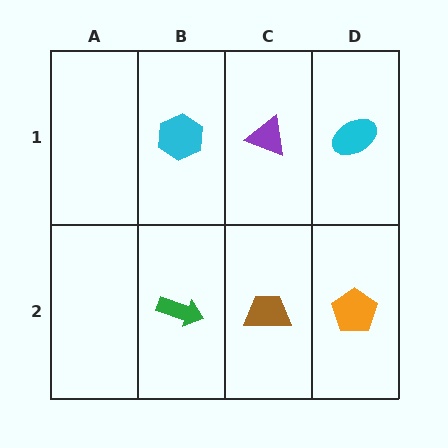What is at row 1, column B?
A cyan hexagon.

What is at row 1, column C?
A purple triangle.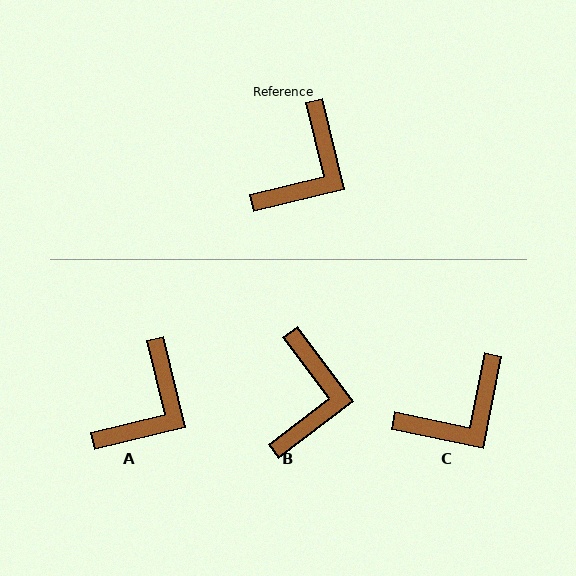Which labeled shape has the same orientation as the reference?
A.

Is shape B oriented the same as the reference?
No, it is off by about 23 degrees.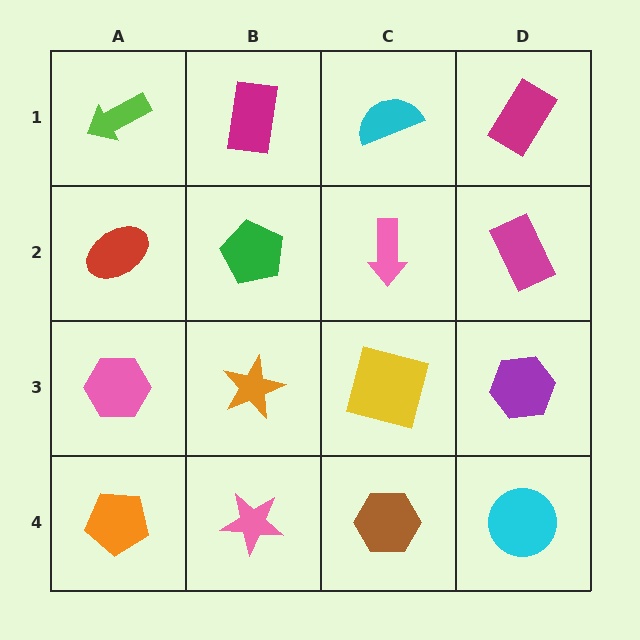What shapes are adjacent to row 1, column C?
A pink arrow (row 2, column C), a magenta rectangle (row 1, column B), a magenta rectangle (row 1, column D).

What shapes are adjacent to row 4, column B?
An orange star (row 3, column B), an orange pentagon (row 4, column A), a brown hexagon (row 4, column C).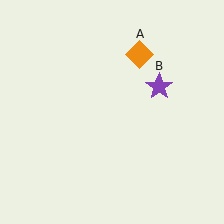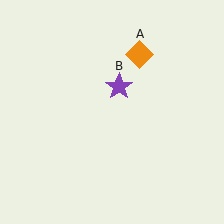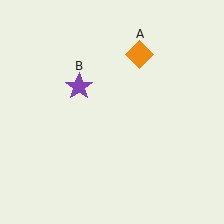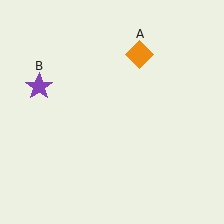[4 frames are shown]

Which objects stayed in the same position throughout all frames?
Orange diamond (object A) remained stationary.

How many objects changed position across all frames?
1 object changed position: purple star (object B).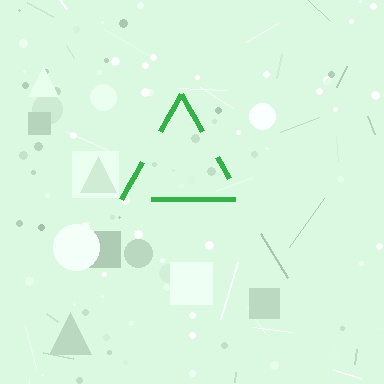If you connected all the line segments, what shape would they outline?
They would outline a triangle.